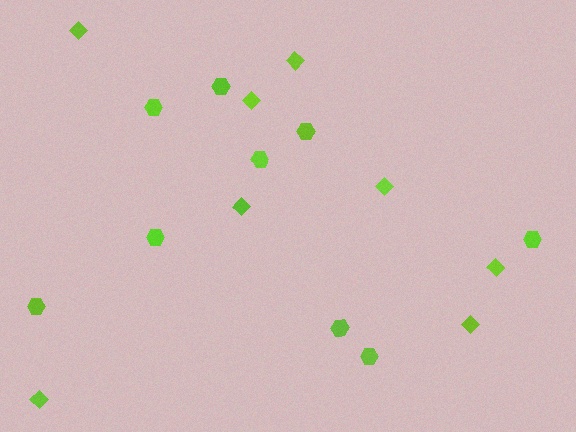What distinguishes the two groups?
There are 2 groups: one group of hexagons (9) and one group of diamonds (8).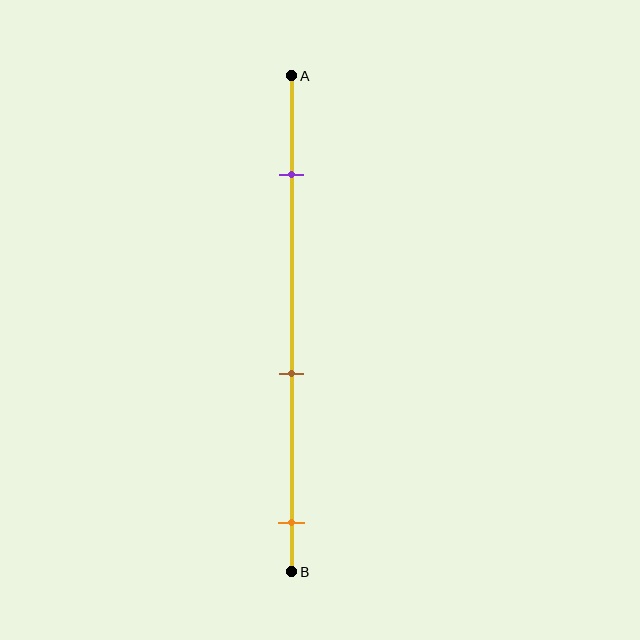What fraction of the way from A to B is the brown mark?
The brown mark is approximately 60% (0.6) of the way from A to B.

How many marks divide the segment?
There are 3 marks dividing the segment.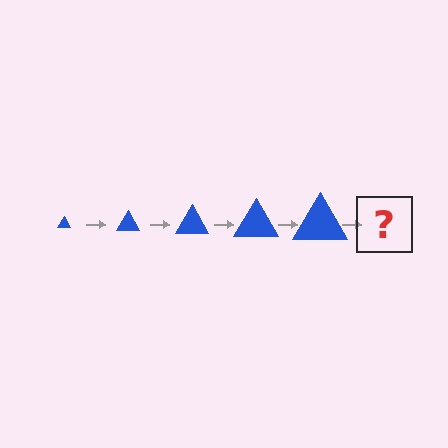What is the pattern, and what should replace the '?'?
The pattern is that the triangle gets progressively larger each step. The '?' should be a blue triangle, larger than the previous one.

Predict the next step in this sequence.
The next step is a blue triangle, larger than the previous one.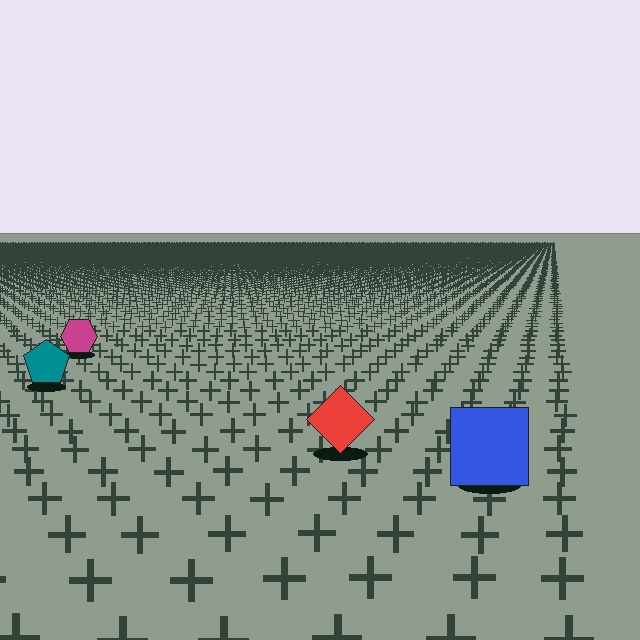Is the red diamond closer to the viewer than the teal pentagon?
Yes. The red diamond is closer — you can tell from the texture gradient: the ground texture is coarser near it.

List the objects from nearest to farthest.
From nearest to farthest: the blue square, the red diamond, the teal pentagon, the magenta hexagon.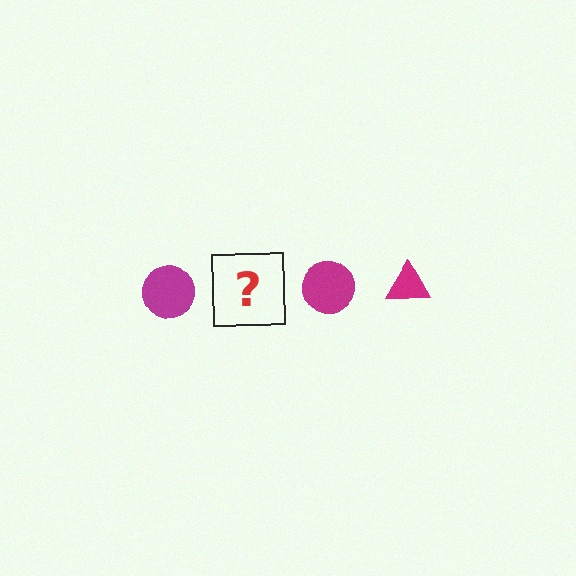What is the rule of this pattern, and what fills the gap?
The rule is that the pattern cycles through circle, triangle shapes in magenta. The gap should be filled with a magenta triangle.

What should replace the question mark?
The question mark should be replaced with a magenta triangle.